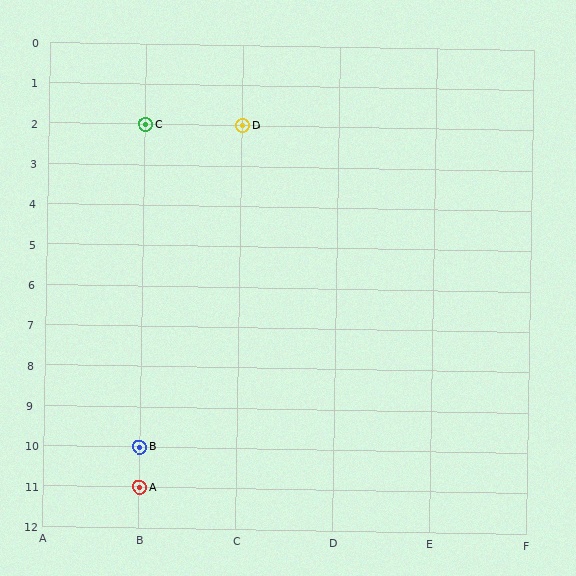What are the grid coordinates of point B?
Point B is at grid coordinates (B, 10).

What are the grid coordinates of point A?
Point A is at grid coordinates (B, 11).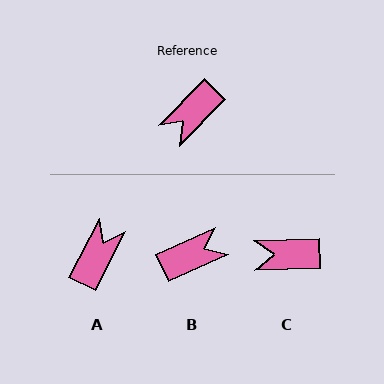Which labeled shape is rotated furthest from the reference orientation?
A, about 163 degrees away.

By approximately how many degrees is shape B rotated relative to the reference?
Approximately 159 degrees counter-clockwise.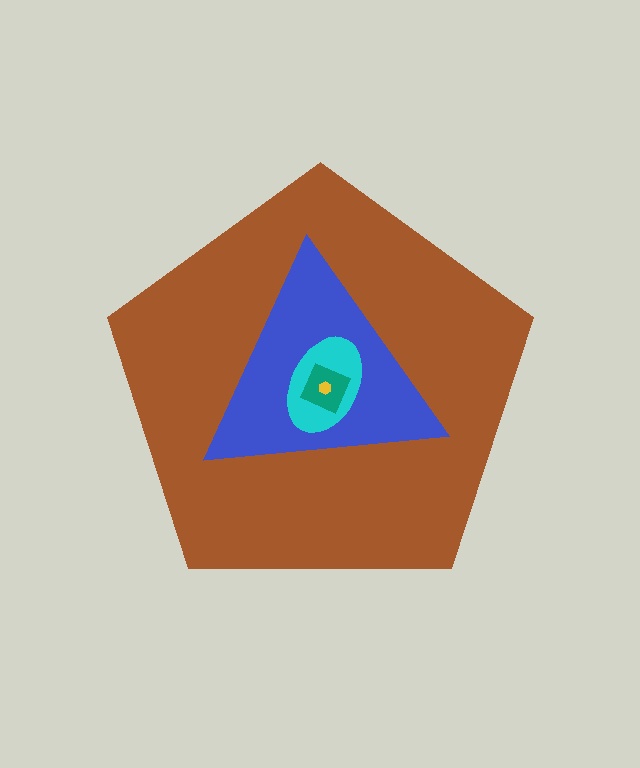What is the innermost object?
The yellow hexagon.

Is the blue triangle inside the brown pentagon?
Yes.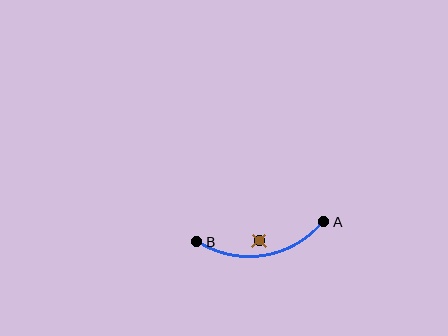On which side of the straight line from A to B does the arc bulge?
The arc bulges below the straight line connecting A and B.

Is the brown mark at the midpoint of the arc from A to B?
No — the brown mark does not lie on the arc at all. It sits slightly inside the curve.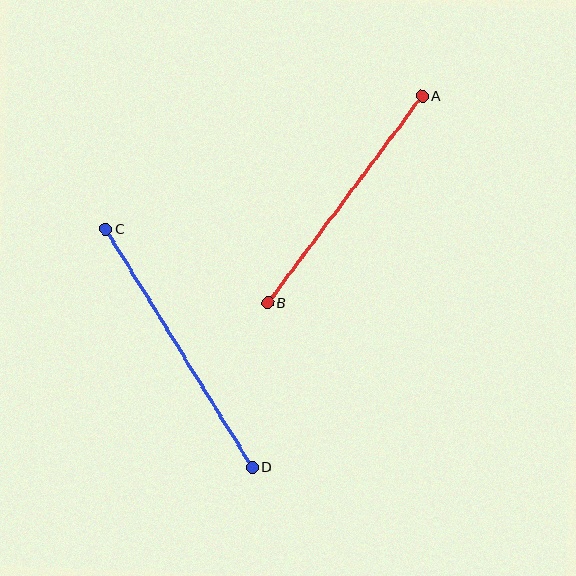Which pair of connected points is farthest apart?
Points C and D are farthest apart.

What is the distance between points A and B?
The distance is approximately 258 pixels.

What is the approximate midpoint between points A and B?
The midpoint is at approximately (345, 199) pixels.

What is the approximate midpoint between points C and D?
The midpoint is at approximately (179, 348) pixels.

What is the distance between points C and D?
The distance is approximately 279 pixels.